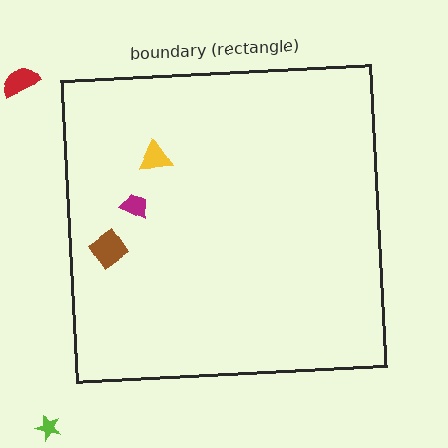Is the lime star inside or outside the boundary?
Outside.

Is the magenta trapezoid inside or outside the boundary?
Inside.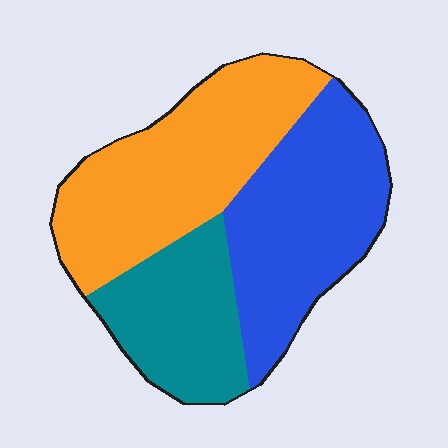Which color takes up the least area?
Teal, at roughly 25%.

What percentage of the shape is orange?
Orange takes up about two fifths (2/5) of the shape.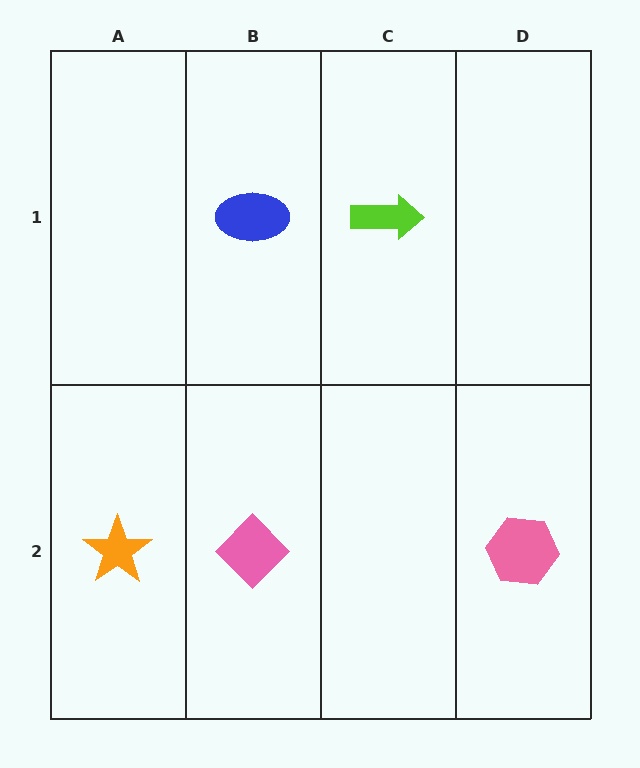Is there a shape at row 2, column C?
No, that cell is empty.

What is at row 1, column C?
A lime arrow.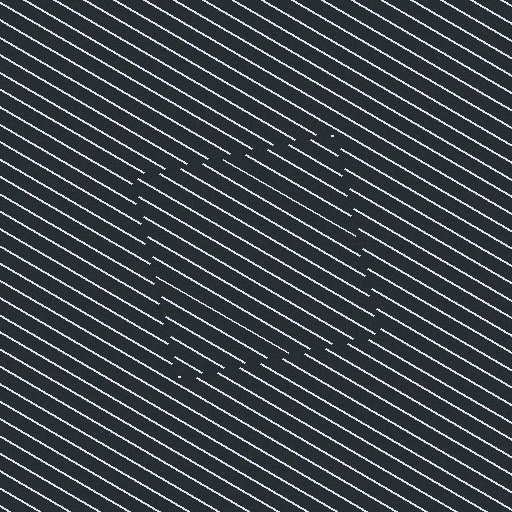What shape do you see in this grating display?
An illusory square. The interior of the shape contains the same grating, shifted by half a period — the contour is defined by the phase discontinuity where line-ends from the inner and outer gratings abut.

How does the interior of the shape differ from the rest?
The interior of the shape contains the same grating, shifted by half a period — the contour is defined by the phase discontinuity where line-ends from the inner and outer gratings abut.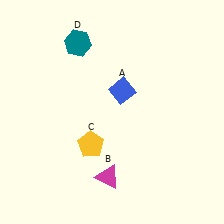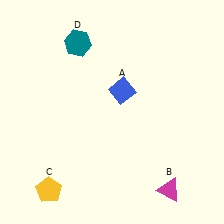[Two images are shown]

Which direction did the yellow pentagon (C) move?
The yellow pentagon (C) moved down.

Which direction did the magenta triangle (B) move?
The magenta triangle (B) moved right.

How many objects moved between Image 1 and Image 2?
2 objects moved between the two images.